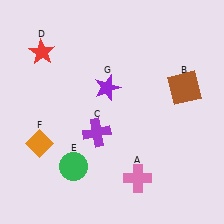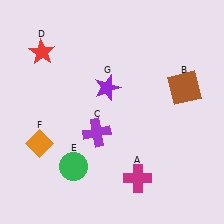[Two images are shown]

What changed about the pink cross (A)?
In Image 1, A is pink. In Image 2, it changed to magenta.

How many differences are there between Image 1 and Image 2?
There is 1 difference between the two images.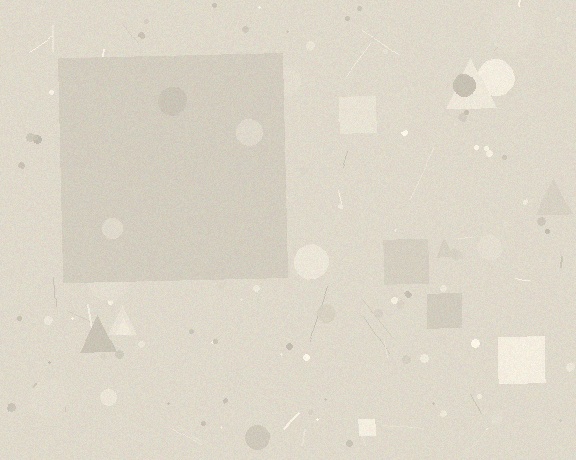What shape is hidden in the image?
A square is hidden in the image.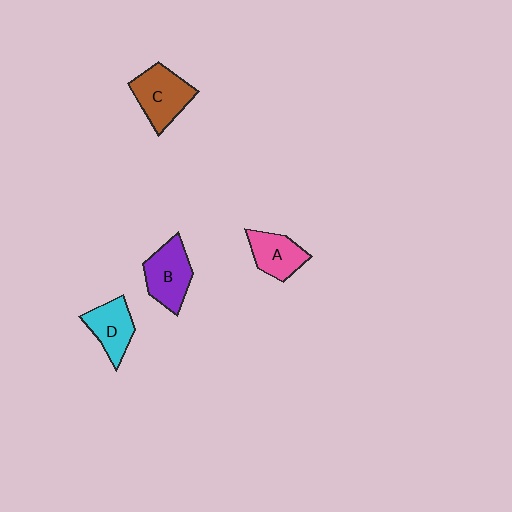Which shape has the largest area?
Shape C (brown).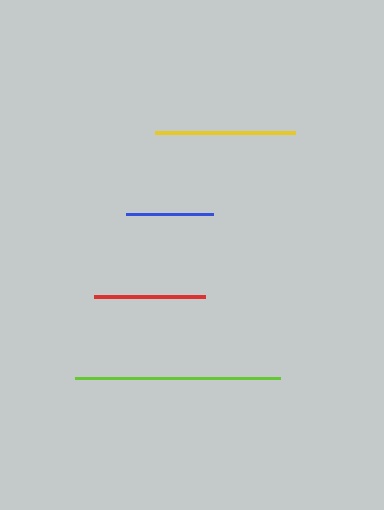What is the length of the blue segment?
The blue segment is approximately 87 pixels long.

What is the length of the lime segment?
The lime segment is approximately 205 pixels long.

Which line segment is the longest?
The lime line is the longest at approximately 205 pixels.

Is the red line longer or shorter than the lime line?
The lime line is longer than the red line.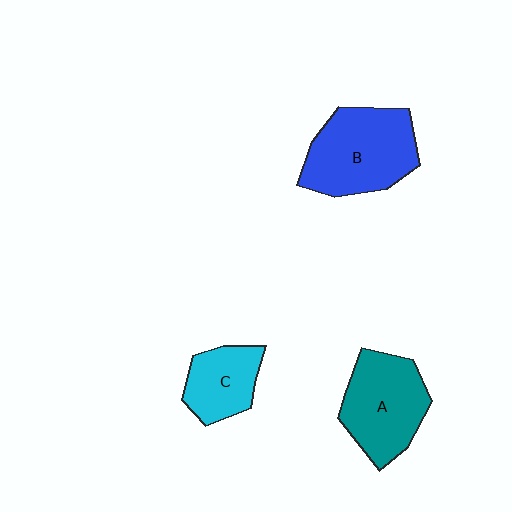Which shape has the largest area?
Shape B (blue).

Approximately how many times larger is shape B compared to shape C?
Approximately 1.7 times.